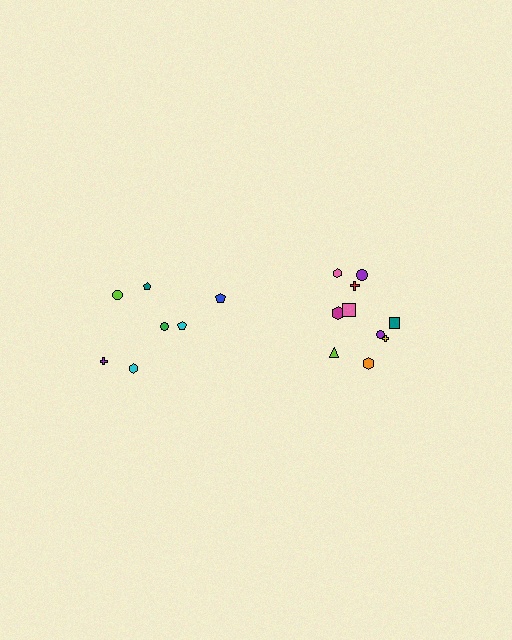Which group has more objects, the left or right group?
The right group.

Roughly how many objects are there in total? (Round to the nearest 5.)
Roughly 15 objects in total.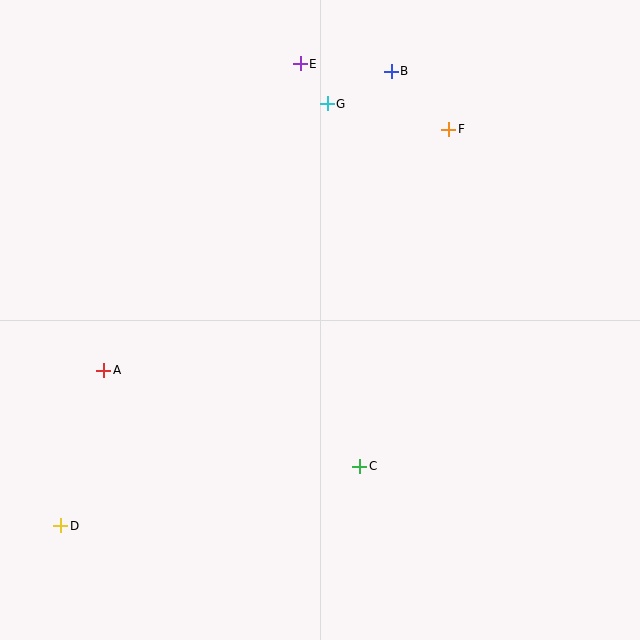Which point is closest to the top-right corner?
Point F is closest to the top-right corner.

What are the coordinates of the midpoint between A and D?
The midpoint between A and D is at (82, 448).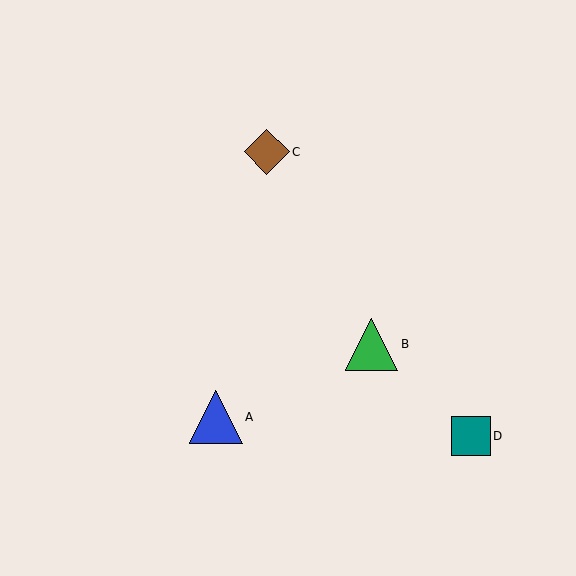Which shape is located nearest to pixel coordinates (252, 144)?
The brown diamond (labeled C) at (267, 152) is nearest to that location.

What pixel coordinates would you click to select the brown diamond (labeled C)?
Click at (267, 152) to select the brown diamond C.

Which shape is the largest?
The blue triangle (labeled A) is the largest.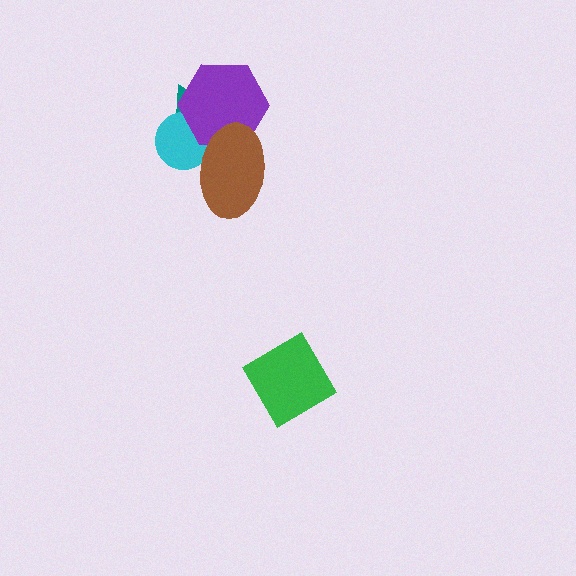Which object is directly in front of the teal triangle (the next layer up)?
The cyan circle is directly in front of the teal triangle.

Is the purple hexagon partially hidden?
Yes, it is partially covered by another shape.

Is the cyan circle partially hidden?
Yes, it is partially covered by another shape.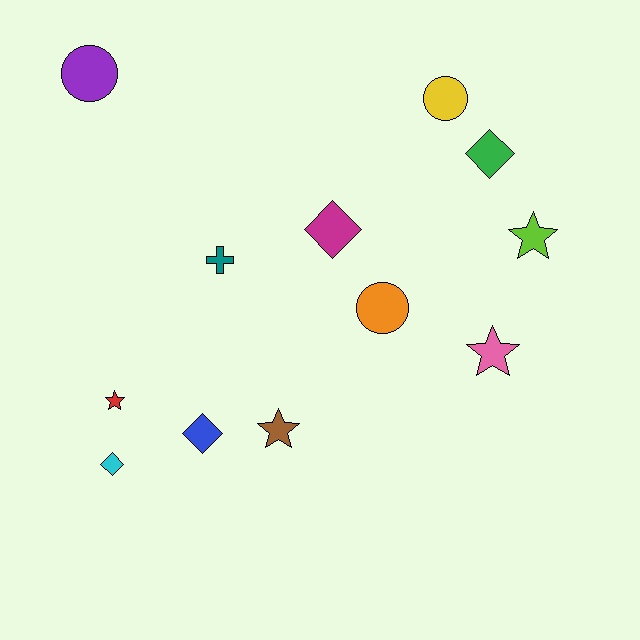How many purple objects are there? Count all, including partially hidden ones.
There is 1 purple object.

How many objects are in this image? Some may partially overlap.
There are 12 objects.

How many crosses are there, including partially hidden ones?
There is 1 cross.